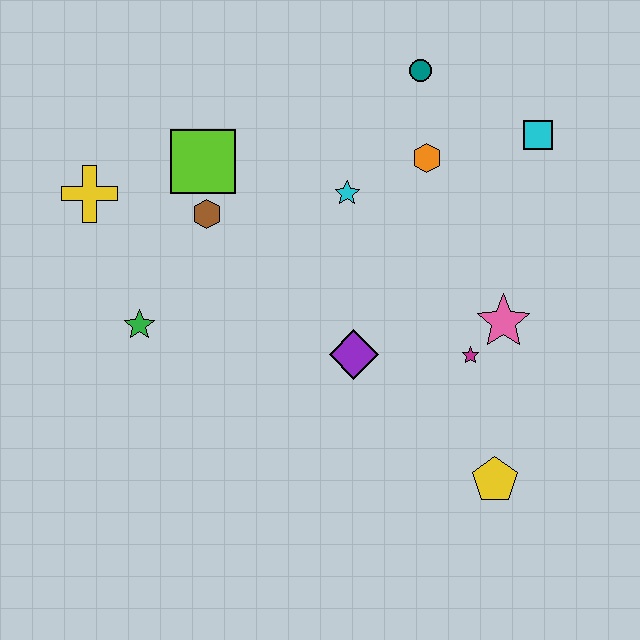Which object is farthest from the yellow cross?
The yellow pentagon is farthest from the yellow cross.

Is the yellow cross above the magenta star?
Yes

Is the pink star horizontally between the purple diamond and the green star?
No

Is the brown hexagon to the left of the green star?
No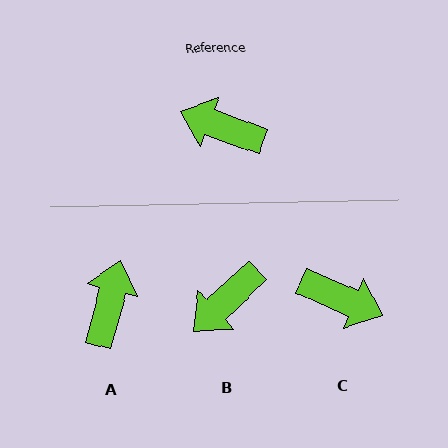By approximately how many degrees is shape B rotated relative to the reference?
Approximately 64 degrees counter-clockwise.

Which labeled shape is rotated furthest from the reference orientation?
C, about 177 degrees away.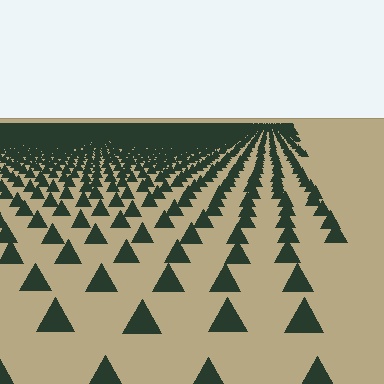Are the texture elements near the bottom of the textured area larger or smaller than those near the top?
Larger. Near the bottom, elements are closer to the viewer and appear at a bigger on-screen size.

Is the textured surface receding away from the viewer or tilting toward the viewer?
The surface is receding away from the viewer. Texture elements get smaller and denser toward the top.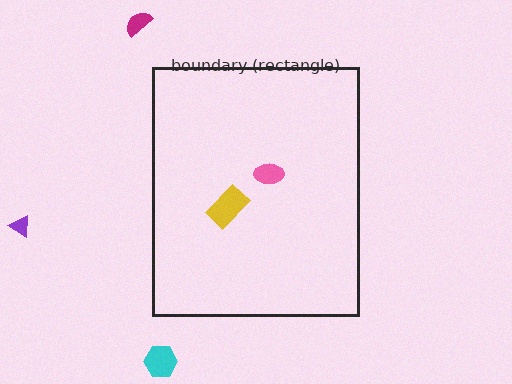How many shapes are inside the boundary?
2 inside, 3 outside.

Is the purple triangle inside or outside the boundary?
Outside.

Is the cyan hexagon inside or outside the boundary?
Outside.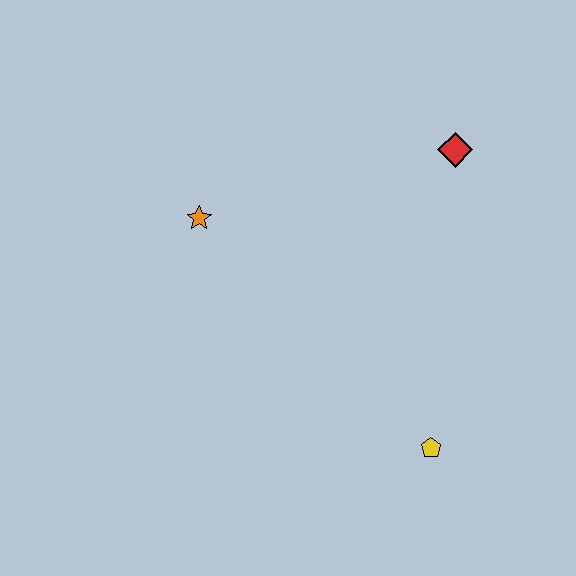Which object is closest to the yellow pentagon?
The red diamond is closest to the yellow pentagon.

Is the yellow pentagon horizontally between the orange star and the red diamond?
Yes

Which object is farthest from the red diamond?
The yellow pentagon is farthest from the red diamond.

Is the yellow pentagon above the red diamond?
No